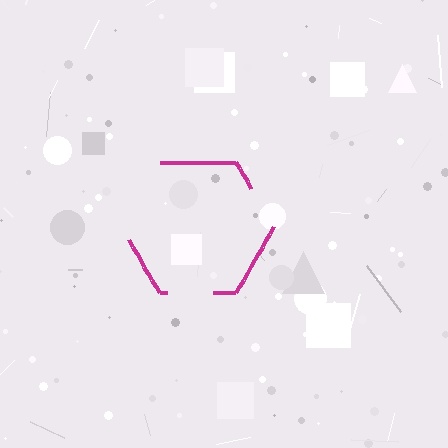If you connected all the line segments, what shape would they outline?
They would outline a hexagon.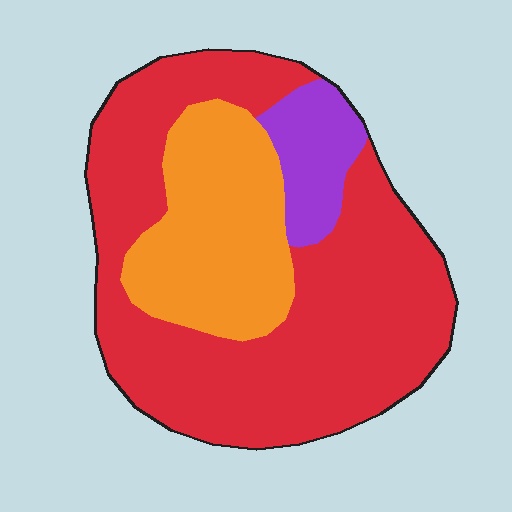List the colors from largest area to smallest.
From largest to smallest: red, orange, purple.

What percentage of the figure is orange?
Orange takes up about one quarter (1/4) of the figure.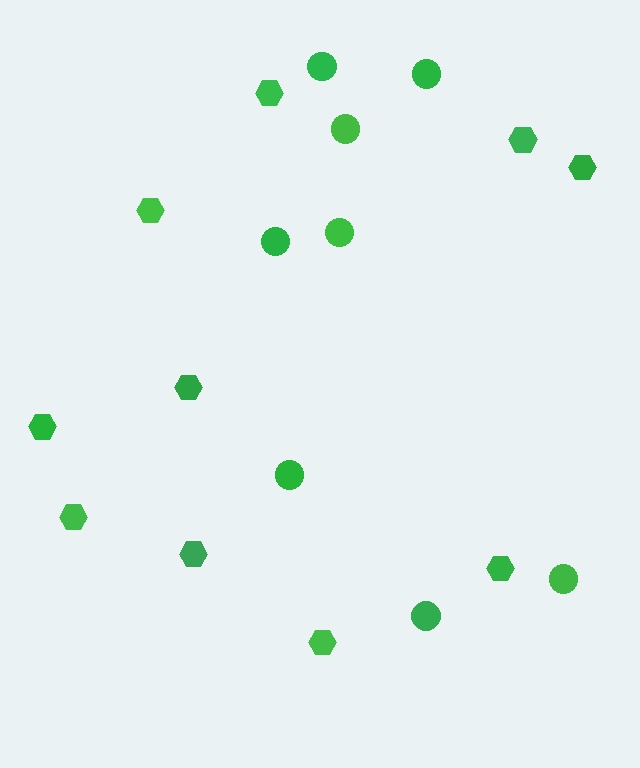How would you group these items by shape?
There are 2 groups: one group of hexagons (10) and one group of circles (8).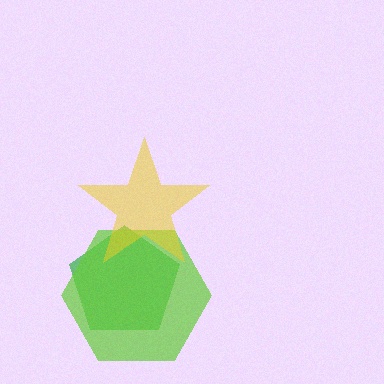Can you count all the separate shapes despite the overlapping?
Yes, there are 3 separate shapes.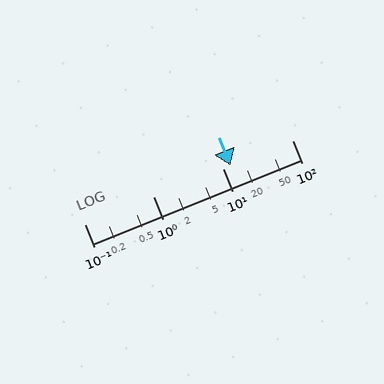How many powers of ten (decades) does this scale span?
The scale spans 3 decades, from 0.1 to 100.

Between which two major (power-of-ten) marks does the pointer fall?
The pointer is between 10 and 100.